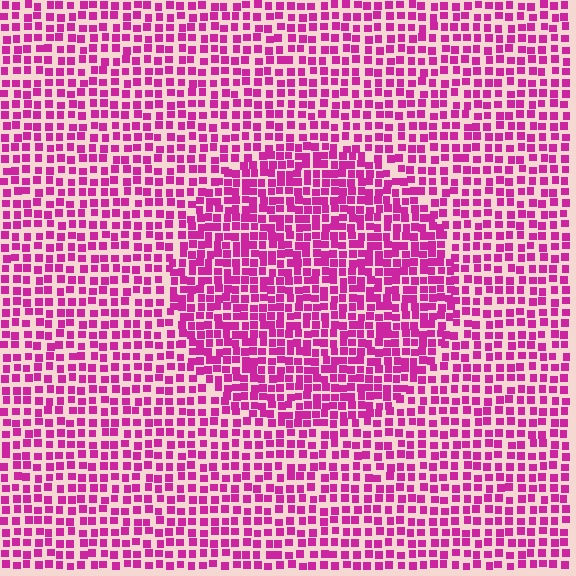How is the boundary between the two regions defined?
The boundary is defined by a change in element density (approximately 1.5x ratio). All elements are the same color, size, and shape.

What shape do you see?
I see a circle.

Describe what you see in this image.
The image contains small magenta elements arranged at two different densities. A circle-shaped region is visible where the elements are more densely packed than the surrounding area.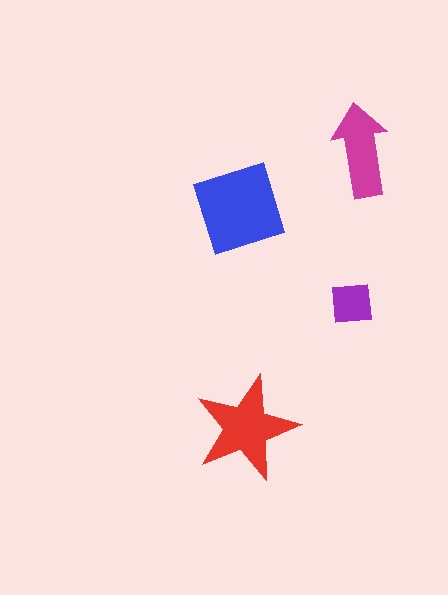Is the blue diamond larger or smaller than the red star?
Larger.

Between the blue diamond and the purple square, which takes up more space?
The blue diamond.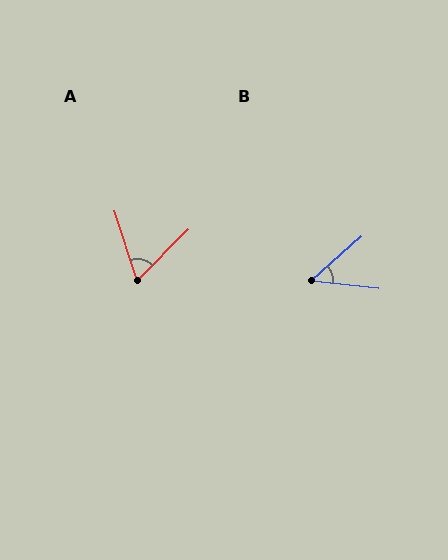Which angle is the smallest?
B, at approximately 48 degrees.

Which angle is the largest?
A, at approximately 63 degrees.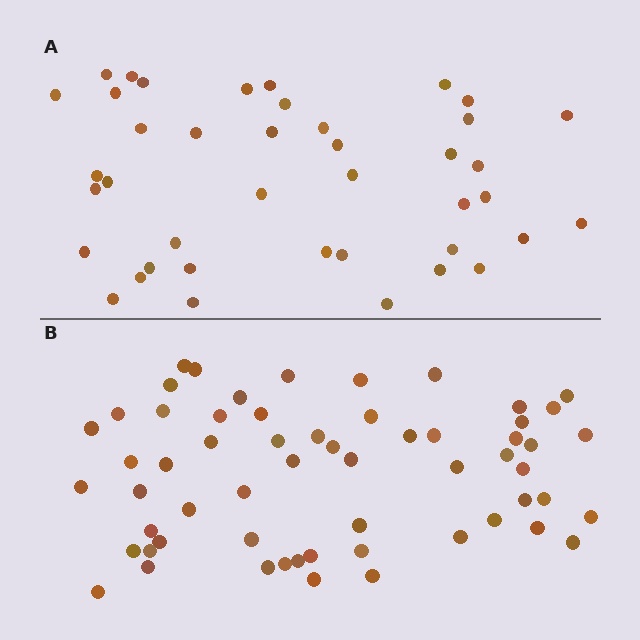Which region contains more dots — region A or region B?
Region B (the bottom region) has more dots.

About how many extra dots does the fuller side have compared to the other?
Region B has approximately 20 more dots than region A.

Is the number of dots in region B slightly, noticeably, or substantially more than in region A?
Region B has noticeably more, but not dramatically so. The ratio is roughly 1.4 to 1.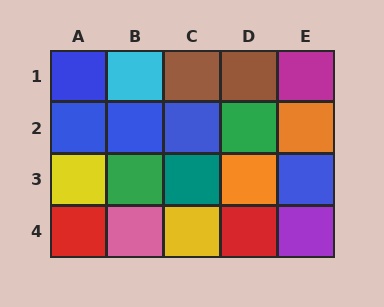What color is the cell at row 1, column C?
Brown.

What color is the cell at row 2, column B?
Blue.